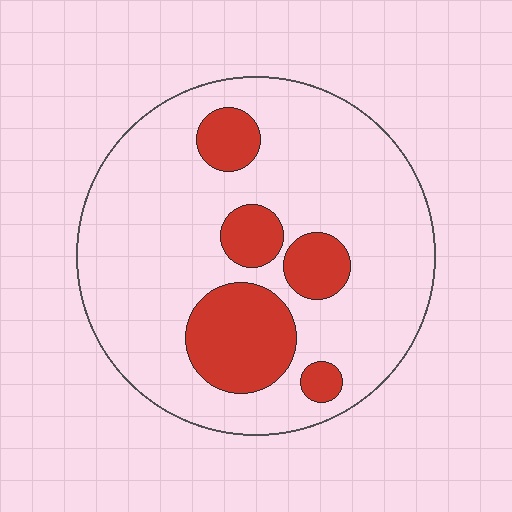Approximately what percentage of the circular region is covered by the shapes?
Approximately 20%.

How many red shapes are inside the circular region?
5.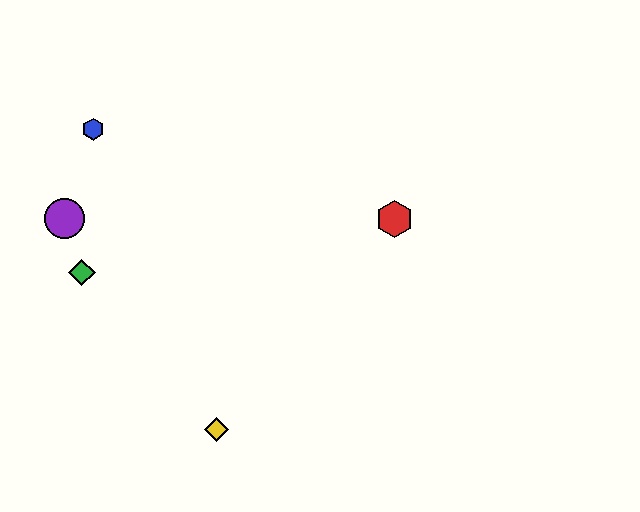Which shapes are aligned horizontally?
The red hexagon, the purple circle are aligned horizontally.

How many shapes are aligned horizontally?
2 shapes (the red hexagon, the purple circle) are aligned horizontally.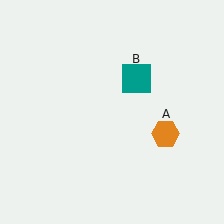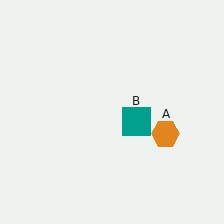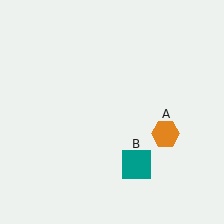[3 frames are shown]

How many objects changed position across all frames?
1 object changed position: teal square (object B).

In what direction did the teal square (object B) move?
The teal square (object B) moved down.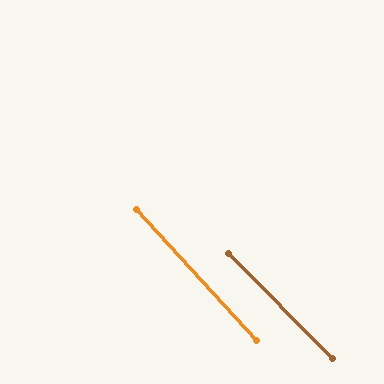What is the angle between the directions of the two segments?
Approximately 2 degrees.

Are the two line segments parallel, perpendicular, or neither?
Parallel — their directions differ by only 1.9°.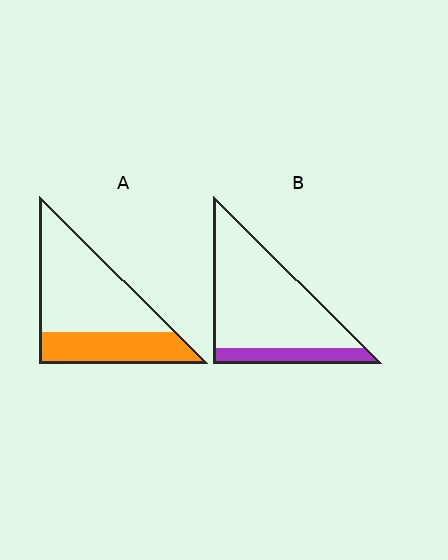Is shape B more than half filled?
No.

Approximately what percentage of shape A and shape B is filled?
A is approximately 35% and B is approximately 20%.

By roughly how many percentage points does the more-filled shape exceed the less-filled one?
By roughly 15 percentage points (A over B).